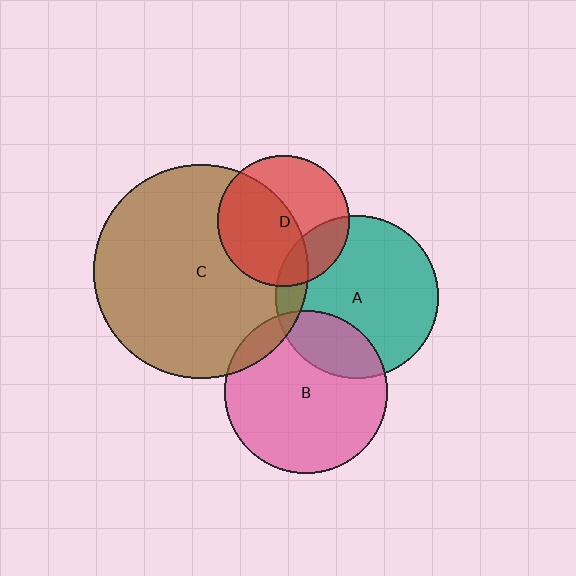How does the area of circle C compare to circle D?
Approximately 2.6 times.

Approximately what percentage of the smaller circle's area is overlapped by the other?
Approximately 20%.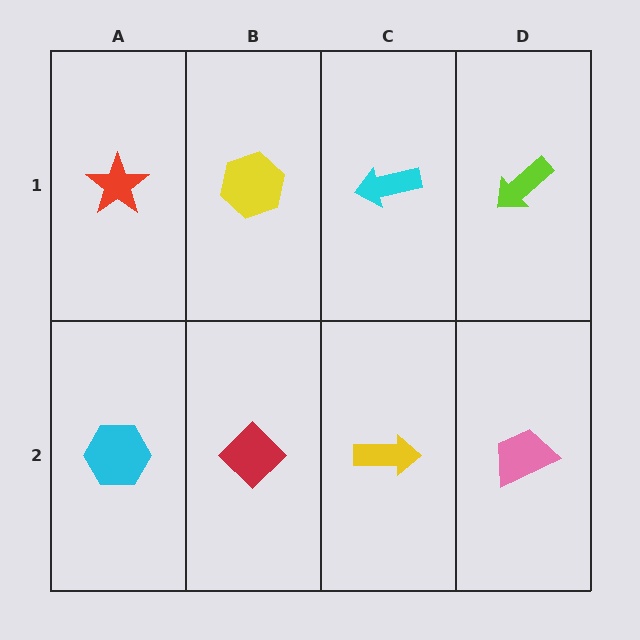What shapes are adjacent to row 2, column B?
A yellow hexagon (row 1, column B), a cyan hexagon (row 2, column A), a yellow arrow (row 2, column C).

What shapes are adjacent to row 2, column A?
A red star (row 1, column A), a red diamond (row 2, column B).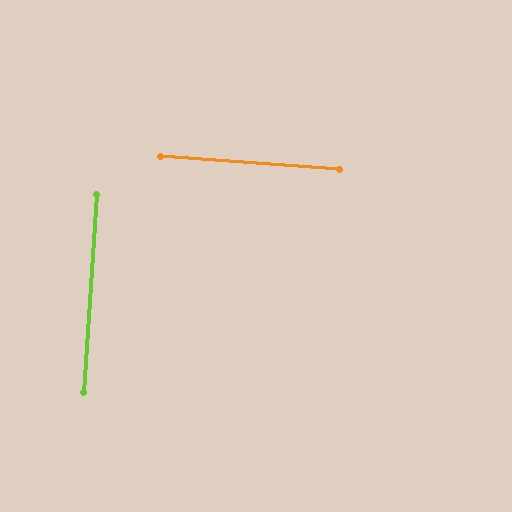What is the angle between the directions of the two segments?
Approximately 90 degrees.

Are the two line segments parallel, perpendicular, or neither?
Perpendicular — they meet at approximately 90°.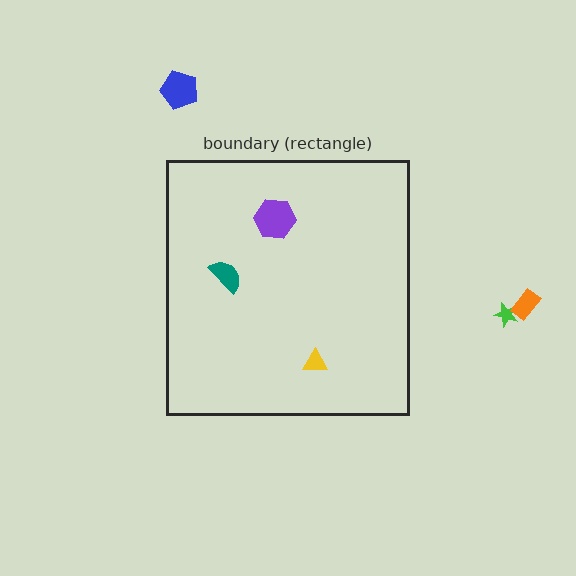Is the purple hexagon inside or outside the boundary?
Inside.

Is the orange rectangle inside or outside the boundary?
Outside.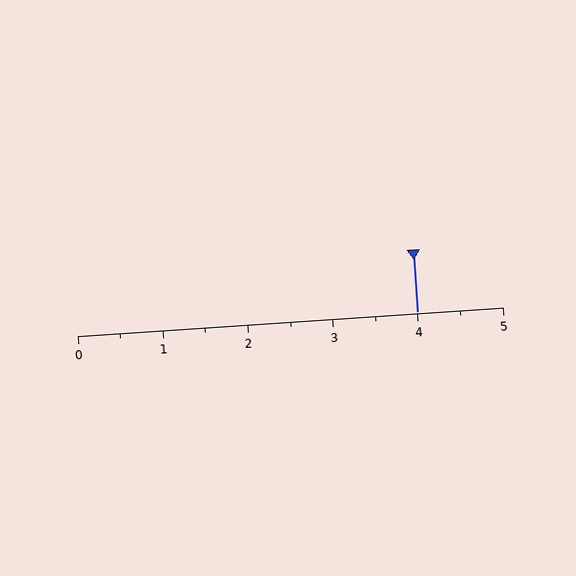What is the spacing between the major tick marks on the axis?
The major ticks are spaced 1 apart.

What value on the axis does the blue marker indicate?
The marker indicates approximately 4.